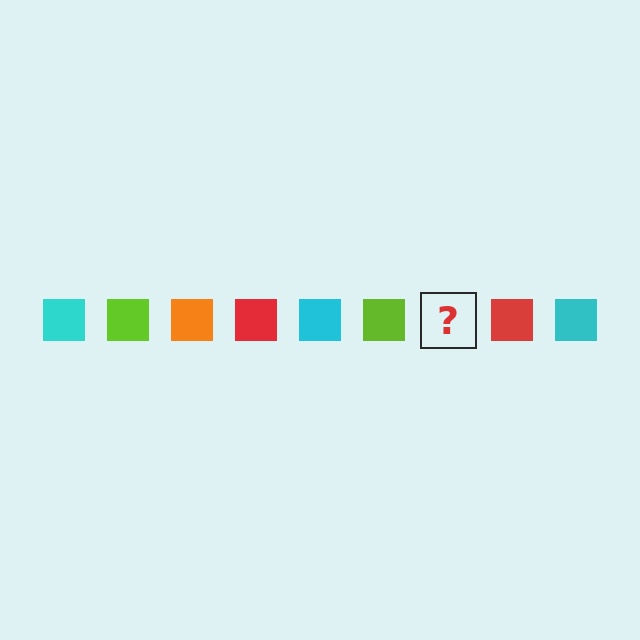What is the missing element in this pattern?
The missing element is an orange square.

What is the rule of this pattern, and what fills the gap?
The rule is that the pattern cycles through cyan, lime, orange, red squares. The gap should be filled with an orange square.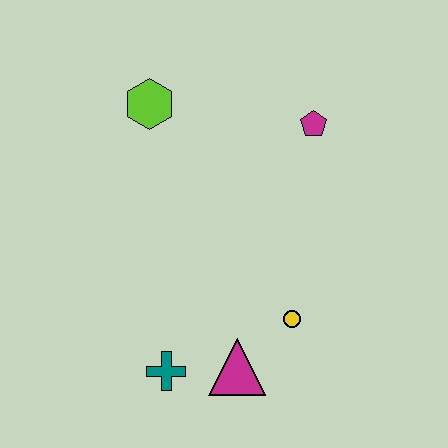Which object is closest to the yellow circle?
The magenta triangle is closest to the yellow circle.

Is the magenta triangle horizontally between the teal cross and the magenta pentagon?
Yes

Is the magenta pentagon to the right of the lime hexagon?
Yes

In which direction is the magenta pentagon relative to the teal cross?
The magenta pentagon is above the teal cross.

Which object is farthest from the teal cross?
The magenta pentagon is farthest from the teal cross.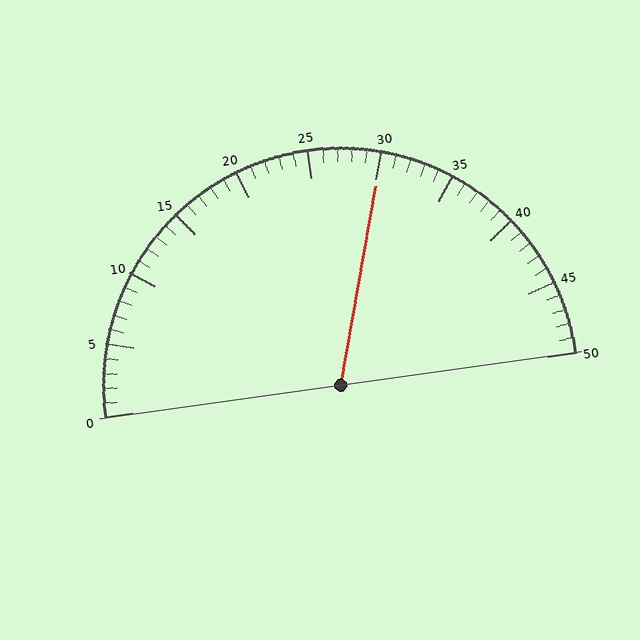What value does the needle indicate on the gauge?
The needle indicates approximately 30.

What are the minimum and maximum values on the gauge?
The gauge ranges from 0 to 50.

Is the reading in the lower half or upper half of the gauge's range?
The reading is in the upper half of the range (0 to 50).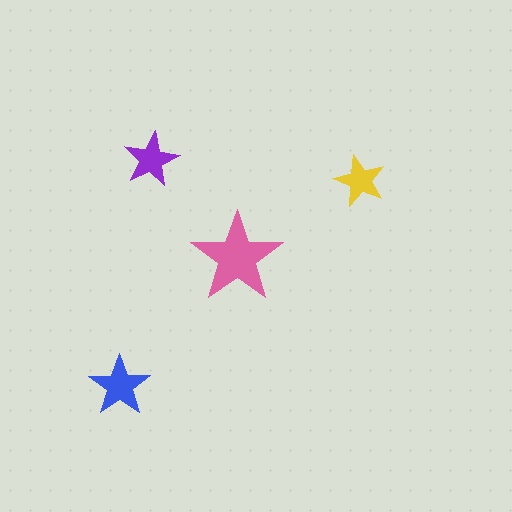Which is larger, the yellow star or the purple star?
The purple one.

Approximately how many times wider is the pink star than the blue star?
About 1.5 times wider.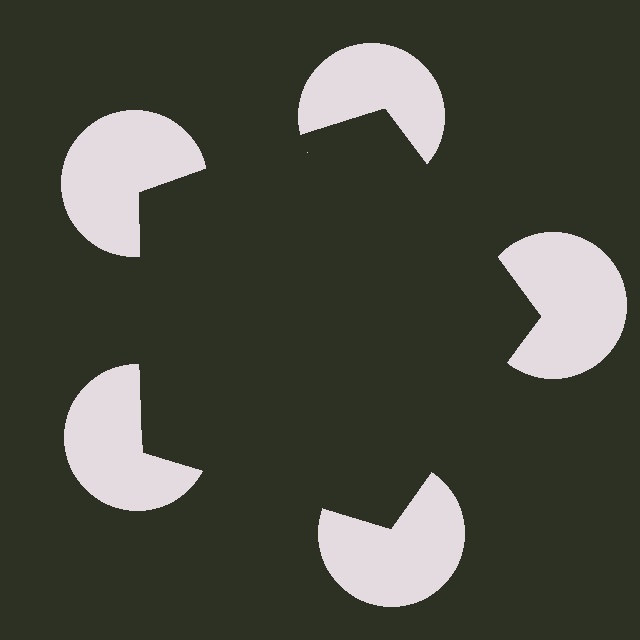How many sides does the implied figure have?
5 sides.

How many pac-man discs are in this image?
There are 5 — one at each vertex of the illusory pentagon.